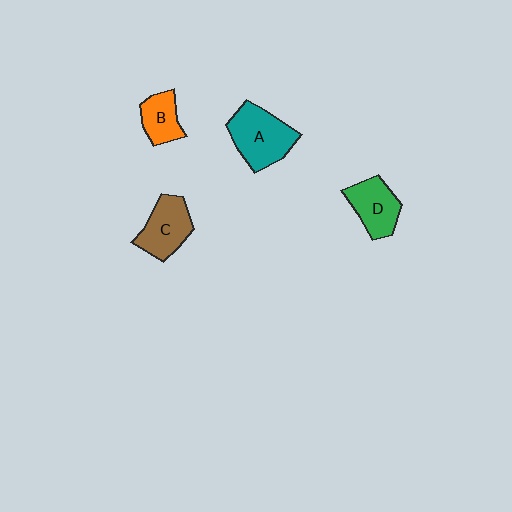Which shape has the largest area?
Shape A (teal).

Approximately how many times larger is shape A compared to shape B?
Approximately 1.8 times.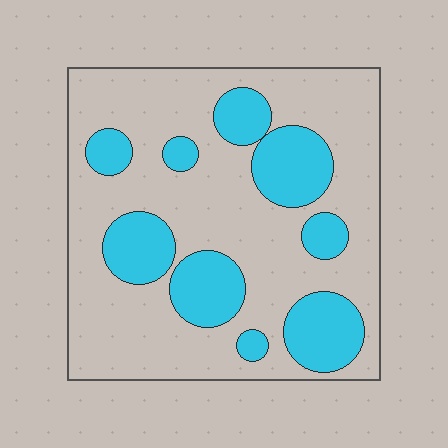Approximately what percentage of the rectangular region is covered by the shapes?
Approximately 30%.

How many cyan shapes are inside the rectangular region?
9.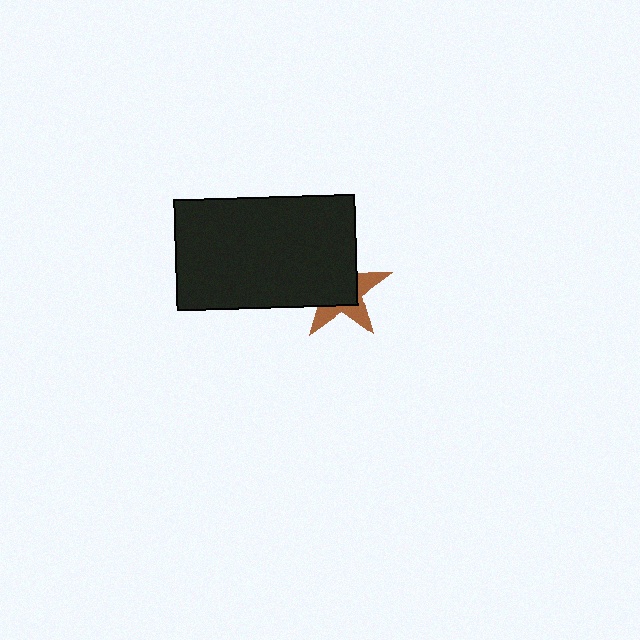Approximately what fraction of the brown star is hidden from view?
Roughly 62% of the brown star is hidden behind the black rectangle.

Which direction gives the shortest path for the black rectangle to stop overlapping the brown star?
Moving toward the upper-left gives the shortest separation.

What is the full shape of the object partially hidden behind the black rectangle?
The partially hidden object is a brown star.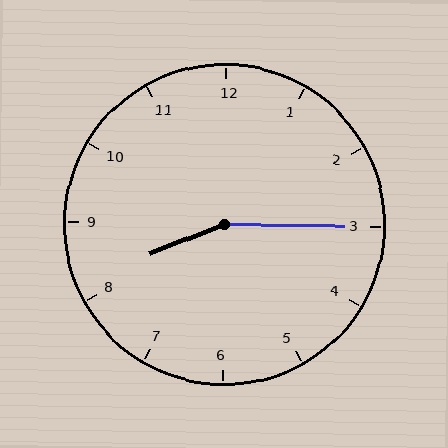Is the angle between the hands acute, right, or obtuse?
It is obtuse.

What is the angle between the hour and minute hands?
Approximately 158 degrees.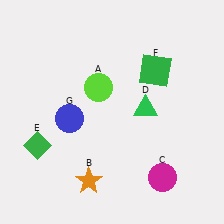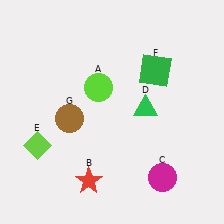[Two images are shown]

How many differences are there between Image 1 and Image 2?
There are 3 differences between the two images.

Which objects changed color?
B changed from orange to red. E changed from green to lime. G changed from blue to brown.